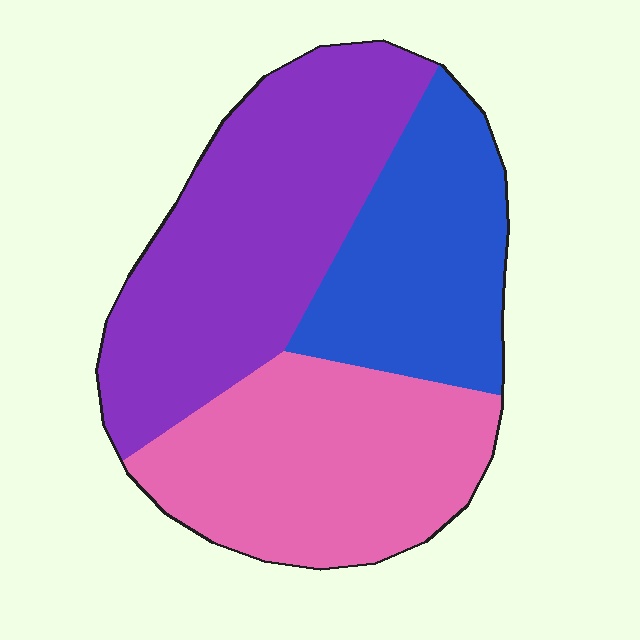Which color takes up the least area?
Blue, at roughly 25%.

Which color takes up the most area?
Purple, at roughly 40%.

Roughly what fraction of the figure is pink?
Pink covers around 35% of the figure.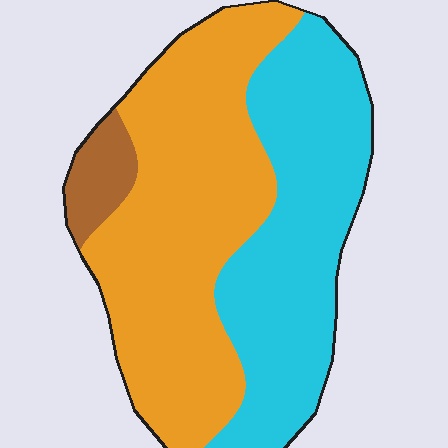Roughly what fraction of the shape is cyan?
Cyan covers roughly 40% of the shape.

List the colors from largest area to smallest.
From largest to smallest: orange, cyan, brown.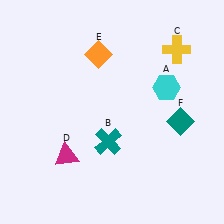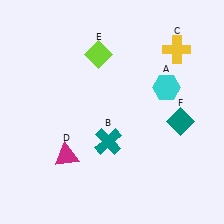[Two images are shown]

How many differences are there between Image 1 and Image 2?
There is 1 difference between the two images.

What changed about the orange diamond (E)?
In Image 1, E is orange. In Image 2, it changed to lime.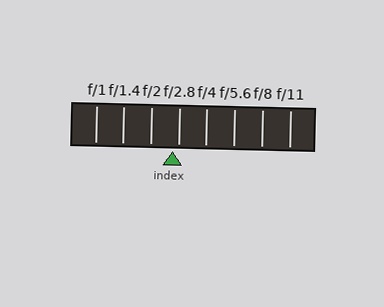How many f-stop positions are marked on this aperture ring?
There are 8 f-stop positions marked.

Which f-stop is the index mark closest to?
The index mark is closest to f/2.8.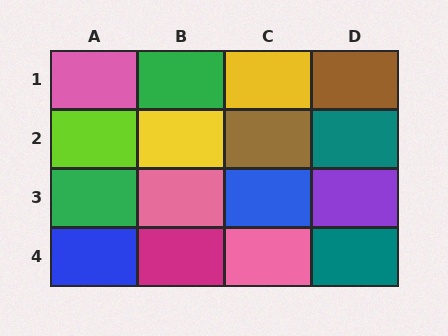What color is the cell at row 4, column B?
Magenta.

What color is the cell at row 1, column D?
Brown.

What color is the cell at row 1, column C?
Yellow.